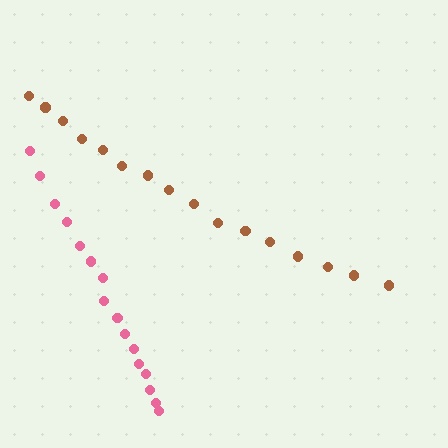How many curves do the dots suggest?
There are 2 distinct paths.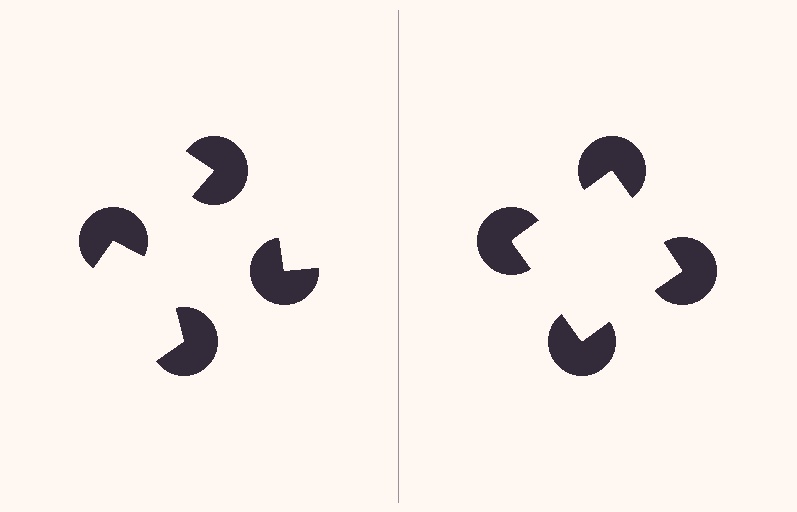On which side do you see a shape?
An illusory square appears on the right side. On the left side the wedge cuts are rotated, so no coherent shape forms.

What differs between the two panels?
The pac-man discs are positioned identically on both sides; only the wedge orientations differ. On the right they align to a square; on the left they are misaligned.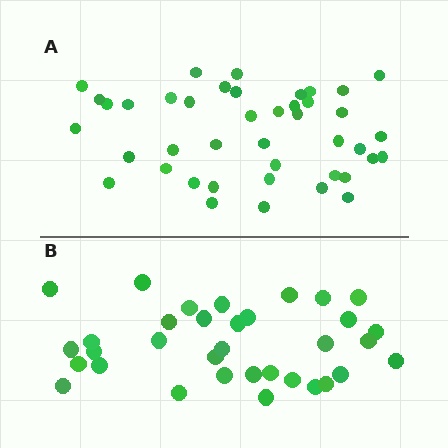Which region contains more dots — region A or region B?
Region A (the top region) has more dots.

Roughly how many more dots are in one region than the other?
Region A has roughly 8 or so more dots than region B.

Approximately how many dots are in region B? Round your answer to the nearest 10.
About 30 dots. (The exact count is 34, which rounds to 30.)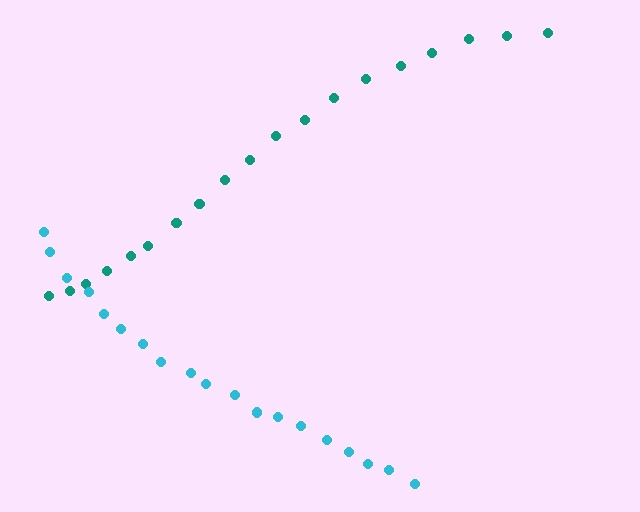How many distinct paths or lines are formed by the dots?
There are 2 distinct paths.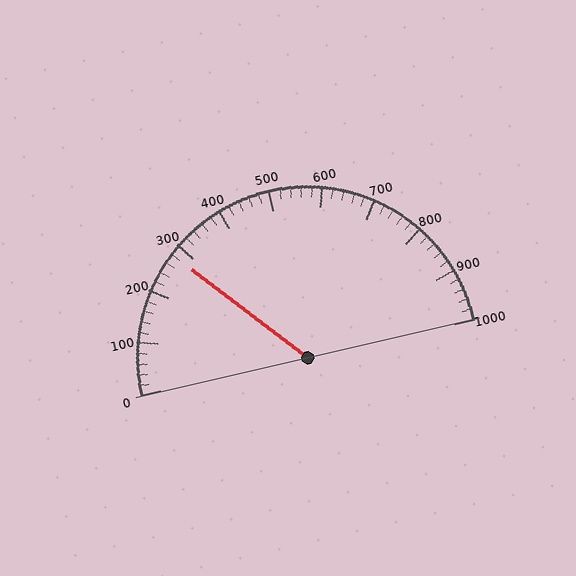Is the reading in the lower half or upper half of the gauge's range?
The reading is in the lower half of the range (0 to 1000).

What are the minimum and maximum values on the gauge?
The gauge ranges from 0 to 1000.